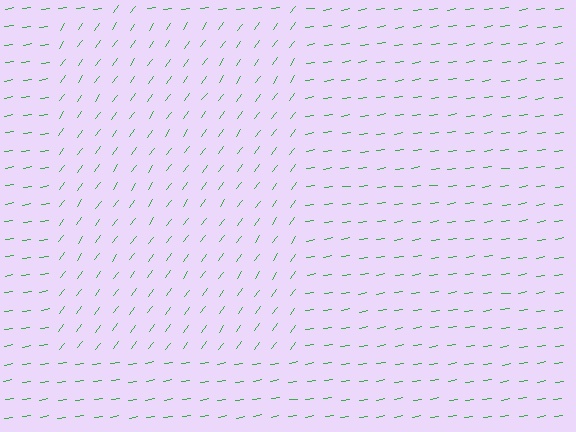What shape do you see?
I see a rectangle.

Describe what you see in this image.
The image is filled with small green line segments. A rectangle region in the image has lines oriented differently from the surrounding lines, creating a visible texture boundary.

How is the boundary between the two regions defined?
The boundary is defined purely by a change in line orientation (approximately 45 degrees difference). All lines are the same color and thickness.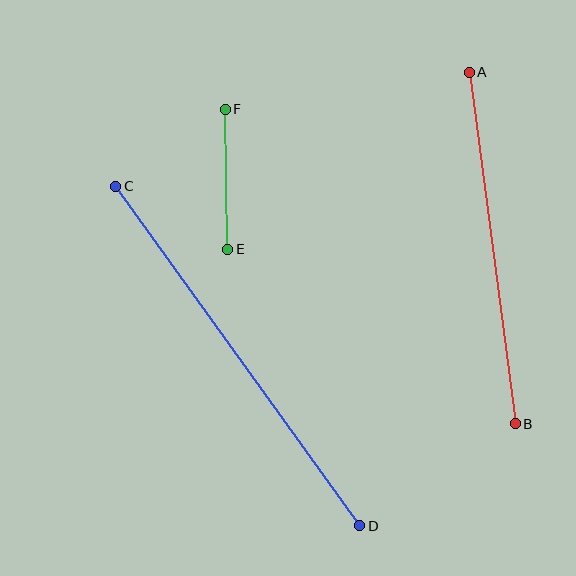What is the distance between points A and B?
The distance is approximately 355 pixels.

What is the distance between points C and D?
The distance is approximately 418 pixels.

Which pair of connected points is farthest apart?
Points C and D are farthest apart.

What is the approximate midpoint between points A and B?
The midpoint is at approximately (492, 248) pixels.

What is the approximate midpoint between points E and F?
The midpoint is at approximately (226, 179) pixels.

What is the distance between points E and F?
The distance is approximately 140 pixels.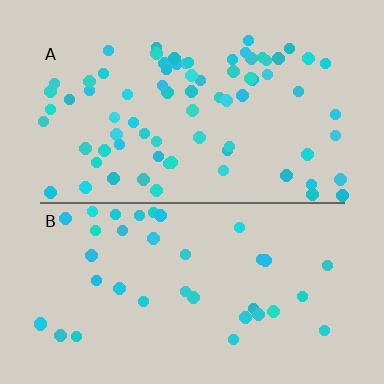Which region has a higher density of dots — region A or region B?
A (the top).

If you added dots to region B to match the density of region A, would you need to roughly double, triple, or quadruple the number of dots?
Approximately double.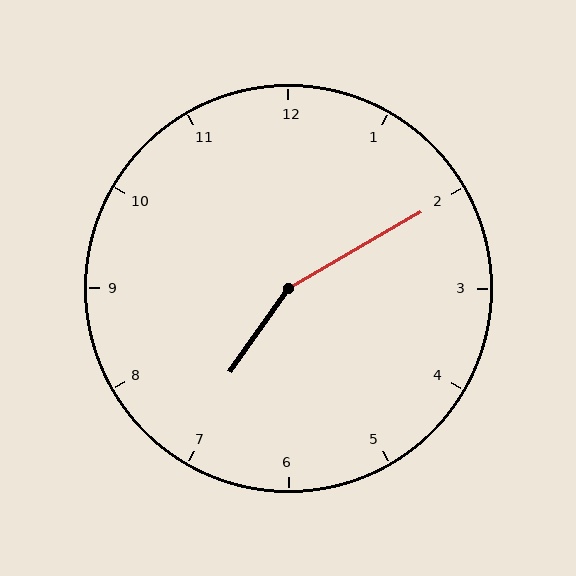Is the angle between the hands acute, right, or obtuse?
It is obtuse.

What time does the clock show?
7:10.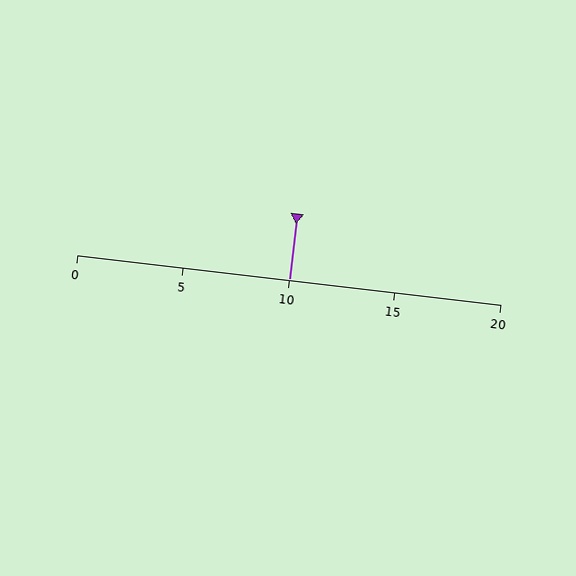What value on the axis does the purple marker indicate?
The marker indicates approximately 10.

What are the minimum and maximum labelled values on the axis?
The axis runs from 0 to 20.